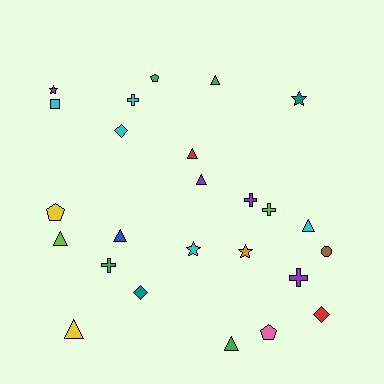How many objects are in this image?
There are 25 objects.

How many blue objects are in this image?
There is 1 blue object.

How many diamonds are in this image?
There are 3 diamonds.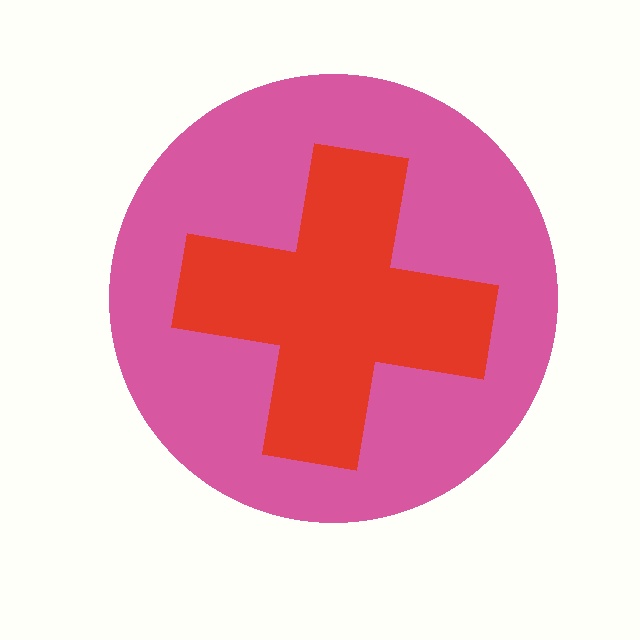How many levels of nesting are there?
2.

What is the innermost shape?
The red cross.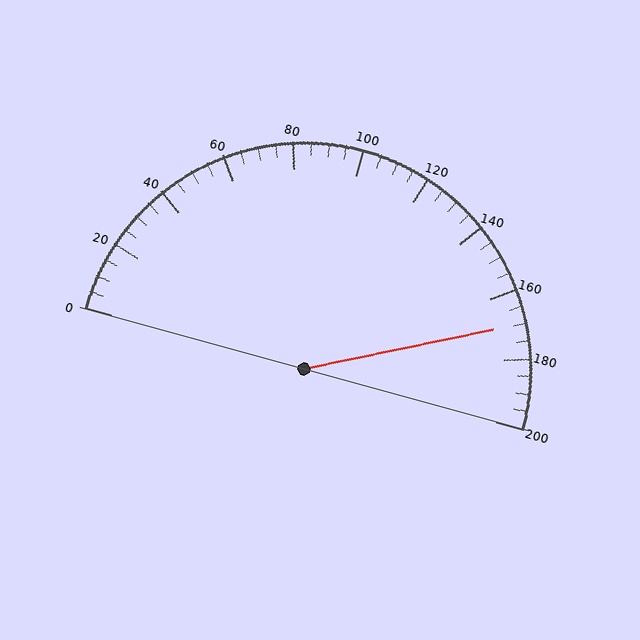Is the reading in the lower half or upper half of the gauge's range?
The reading is in the upper half of the range (0 to 200).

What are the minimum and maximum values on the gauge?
The gauge ranges from 0 to 200.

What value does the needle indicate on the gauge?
The needle indicates approximately 170.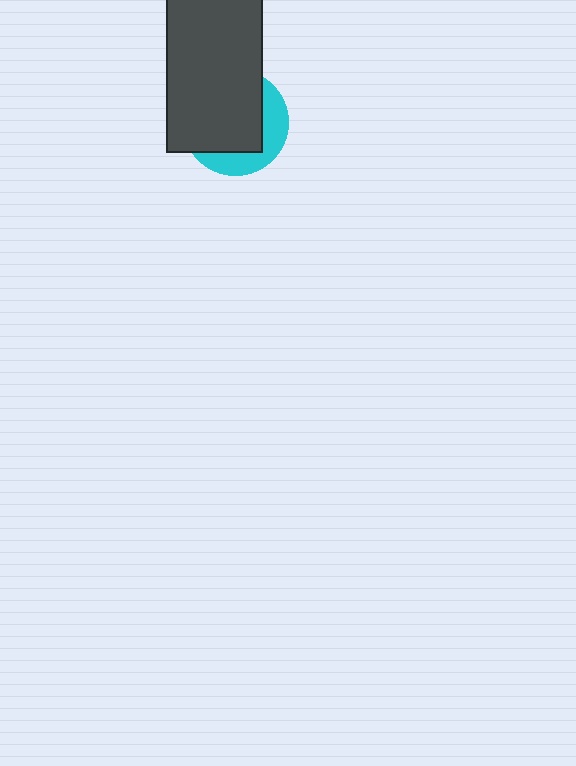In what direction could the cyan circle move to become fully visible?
The cyan circle could move toward the lower-right. That would shift it out from behind the dark gray rectangle entirely.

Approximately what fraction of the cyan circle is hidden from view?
Roughly 68% of the cyan circle is hidden behind the dark gray rectangle.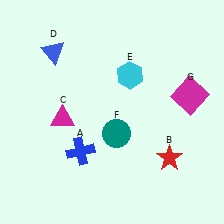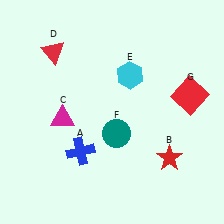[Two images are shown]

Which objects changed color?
D changed from blue to red. G changed from magenta to red.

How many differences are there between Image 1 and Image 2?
There are 2 differences between the two images.